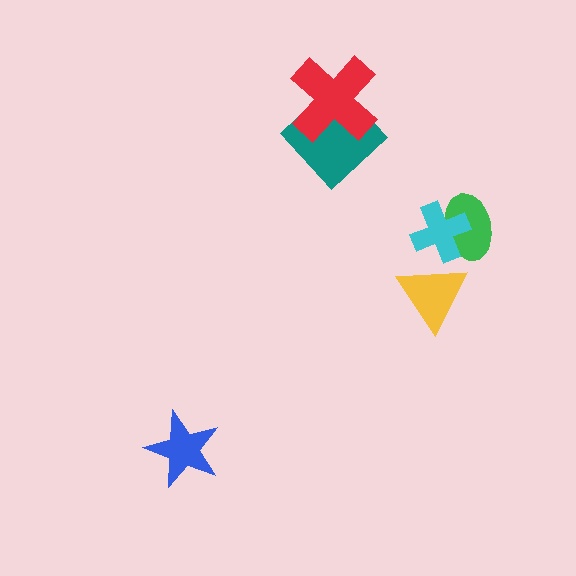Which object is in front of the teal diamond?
The red cross is in front of the teal diamond.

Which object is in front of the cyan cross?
The yellow triangle is in front of the cyan cross.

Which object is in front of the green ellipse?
The cyan cross is in front of the green ellipse.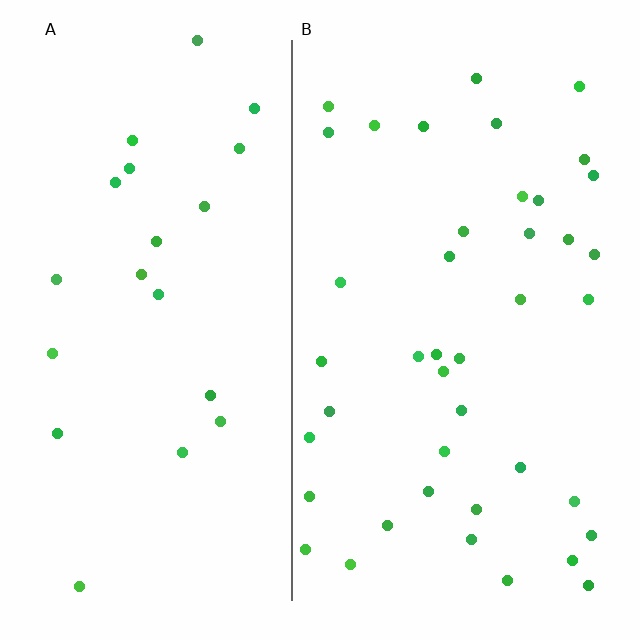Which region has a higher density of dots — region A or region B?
B (the right).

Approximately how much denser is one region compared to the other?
Approximately 2.0× — region B over region A.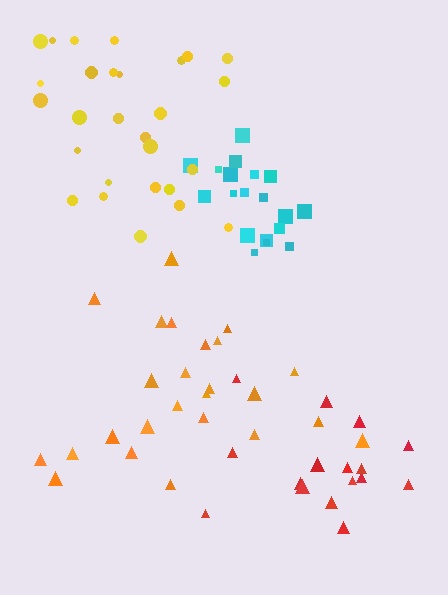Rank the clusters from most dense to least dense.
cyan, yellow, orange, red.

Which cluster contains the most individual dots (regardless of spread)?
Yellow (28).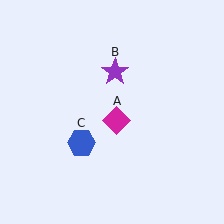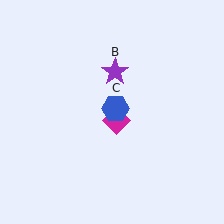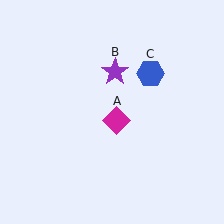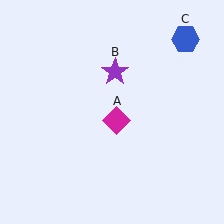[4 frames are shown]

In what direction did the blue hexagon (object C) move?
The blue hexagon (object C) moved up and to the right.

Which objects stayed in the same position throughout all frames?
Magenta diamond (object A) and purple star (object B) remained stationary.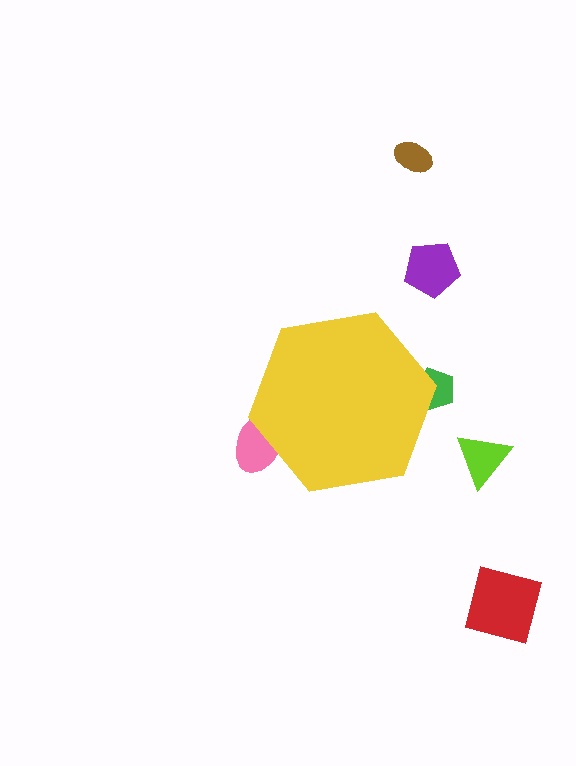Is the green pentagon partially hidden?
Yes, the green pentagon is partially hidden behind the yellow hexagon.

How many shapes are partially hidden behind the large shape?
2 shapes are partially hidden.